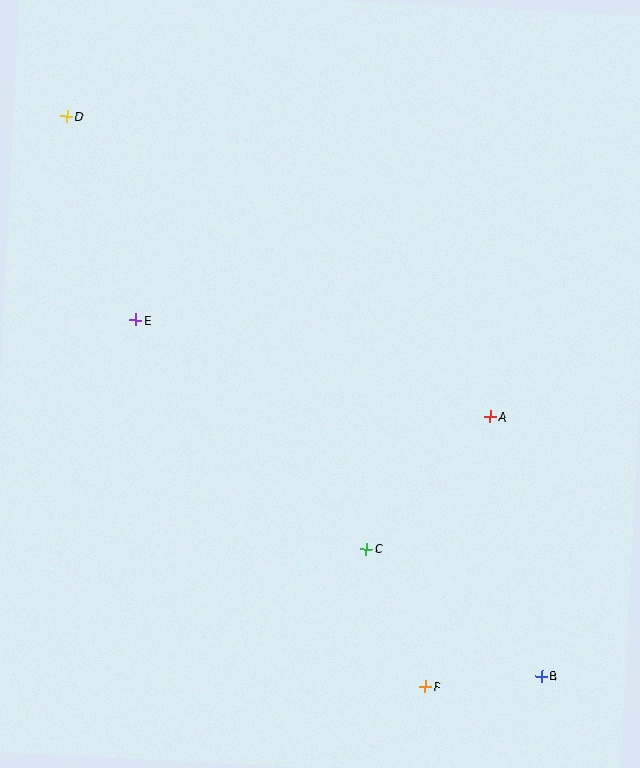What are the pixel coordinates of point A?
Point A is at (491, 416).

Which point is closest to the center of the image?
Point C at (366, 549) is closest to the center.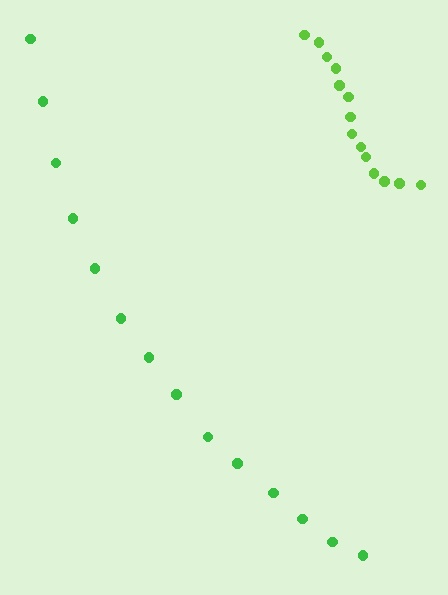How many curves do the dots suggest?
There are 2 distinct paths.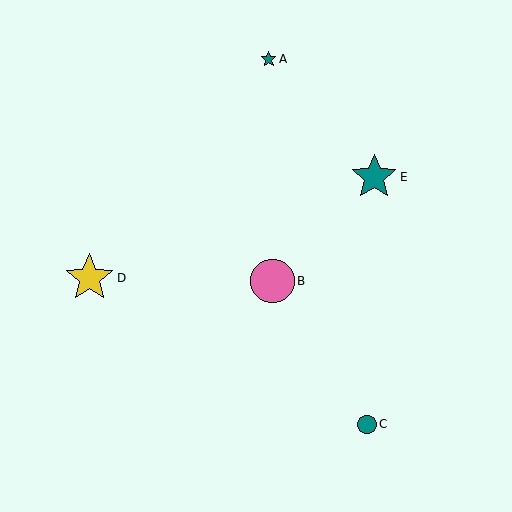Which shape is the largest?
The yellow star (labeled D) is the largest.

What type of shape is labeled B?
Shape B is a pink circle.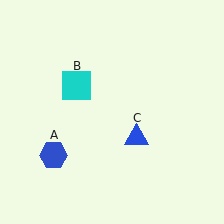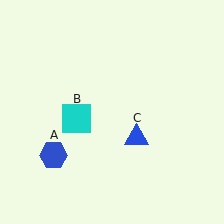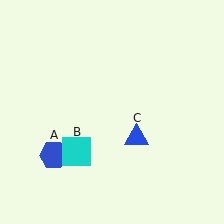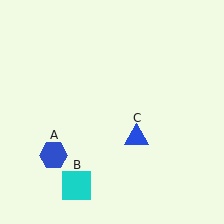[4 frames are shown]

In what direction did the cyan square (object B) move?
The cyan square (object B) moved down.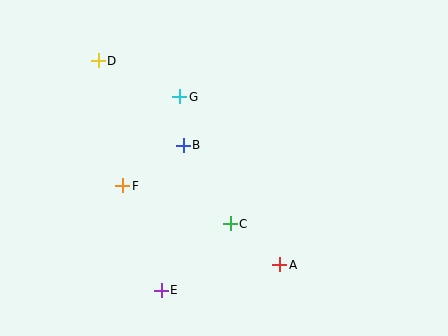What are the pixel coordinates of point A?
Point A is at (280, 265).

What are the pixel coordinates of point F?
Point F is at (123, 186).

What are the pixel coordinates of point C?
Point C is at (230, 224).